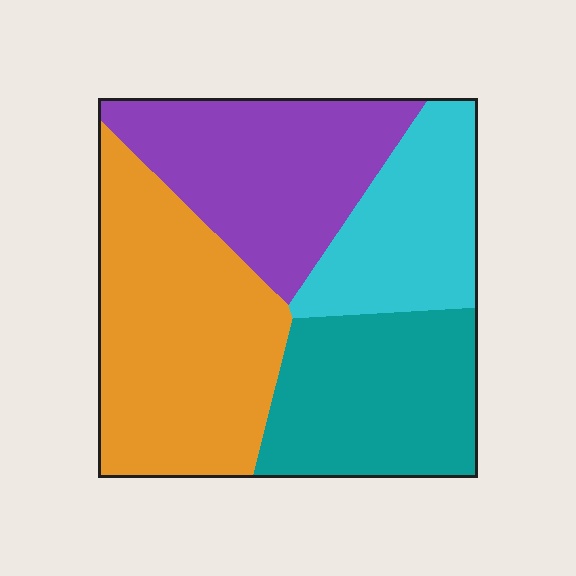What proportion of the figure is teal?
Teal covers 23% of the figure.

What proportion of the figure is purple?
Purple takes up about one quarter (1/4) of the figure.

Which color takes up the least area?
Cyan, at roughly 20%.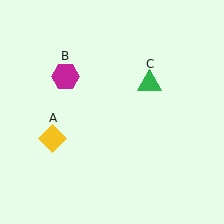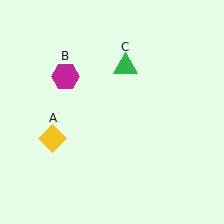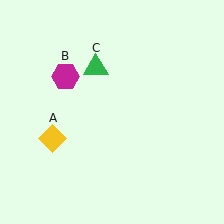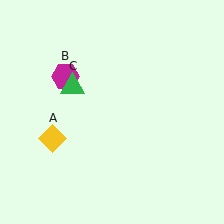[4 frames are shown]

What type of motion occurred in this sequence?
The green triangle (object C) rotated counterclockwise around the center of the scene.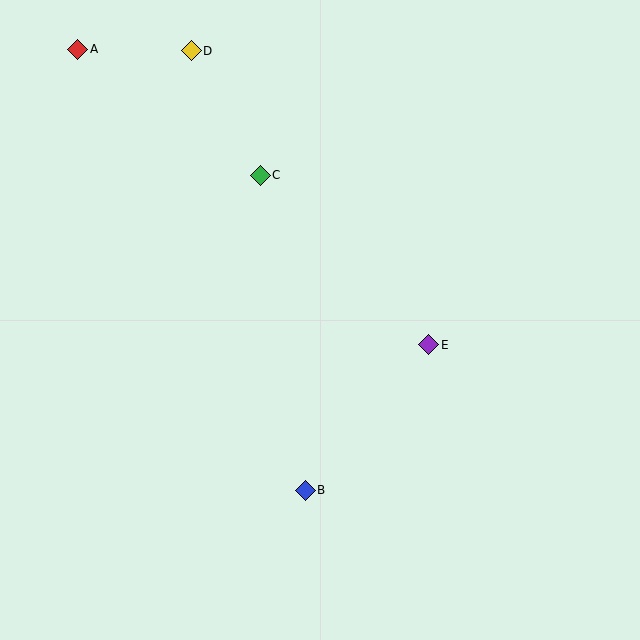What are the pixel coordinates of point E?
Point E is at (429, 345).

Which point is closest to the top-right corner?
Point E is closest to the top-right corner.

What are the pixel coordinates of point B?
Point B is at (305, 490).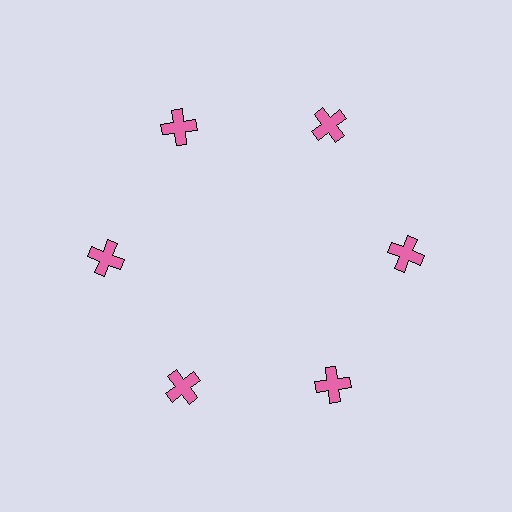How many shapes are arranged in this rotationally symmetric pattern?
There are 6 shapes, arranged in 6 groups of 1.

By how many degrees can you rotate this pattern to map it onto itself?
The pattern maps onto itself every 60 degrees of rotation.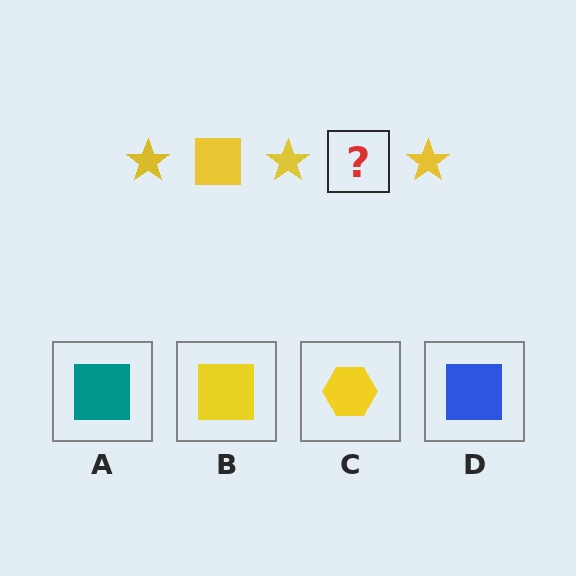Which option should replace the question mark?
Option B.